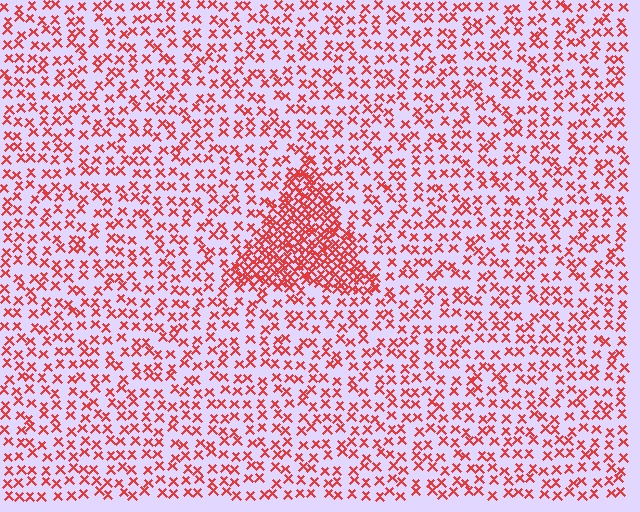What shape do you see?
I see a triangle.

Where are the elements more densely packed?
The elements are more densely packed inside the triangle boundary.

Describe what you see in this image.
The image contains small red elements arranged at two different densities. A triangle-shaped region is visible where the elements are more densely packed than the surrounding area.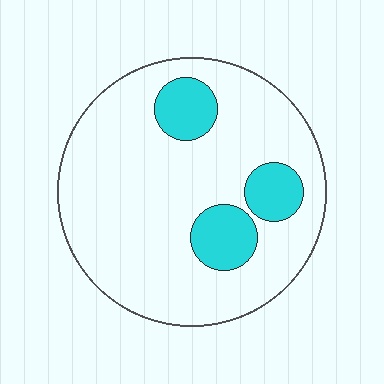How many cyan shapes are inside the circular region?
3.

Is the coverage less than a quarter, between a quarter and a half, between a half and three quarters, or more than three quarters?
Less than a quarter.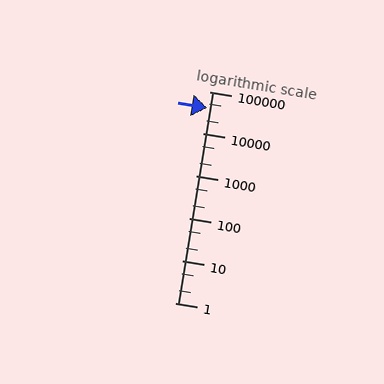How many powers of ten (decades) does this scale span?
The scale spans 5 decades, from 1 to 100000.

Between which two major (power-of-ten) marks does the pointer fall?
The pointer is between 10000 and 100000.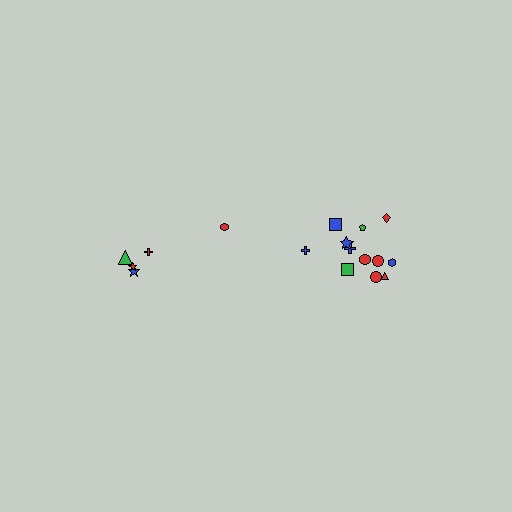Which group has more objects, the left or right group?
The right group.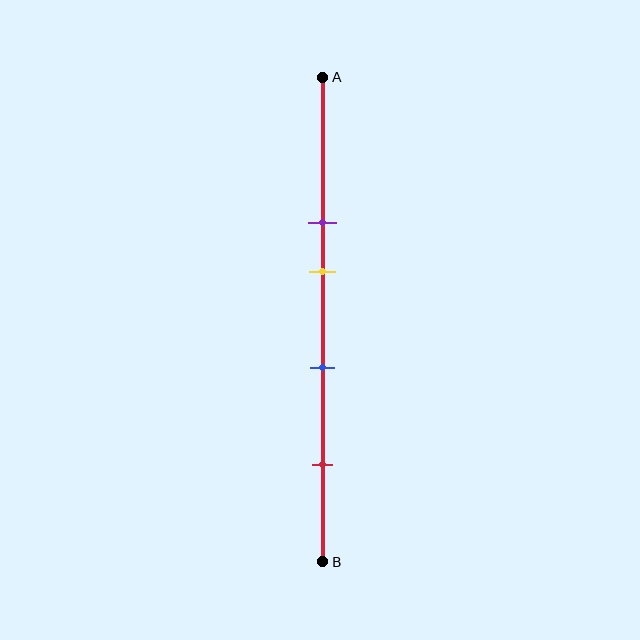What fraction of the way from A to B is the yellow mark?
The yellow mark is approximately 40% (0.4) of the way from A to B.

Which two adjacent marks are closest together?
The purple and yellow marks are the closest adjacent pair.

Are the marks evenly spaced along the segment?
No, the marks are not evenly spaced.